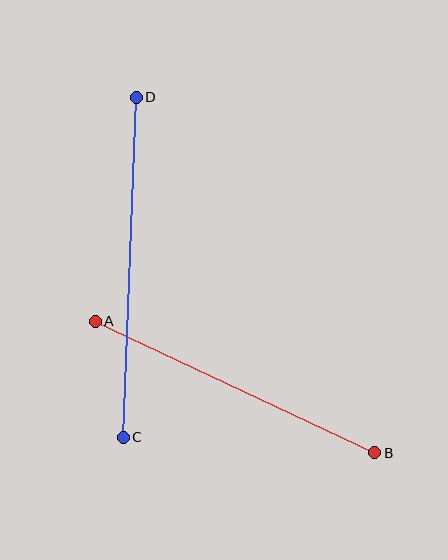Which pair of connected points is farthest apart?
Points C and D are farthest apart.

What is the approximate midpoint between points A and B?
The midpoint is at approximately (235, 387) pixels.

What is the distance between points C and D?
The distance is approximately 340 pixels.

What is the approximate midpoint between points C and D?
The midpoint is at approximately (130, 267) pixels.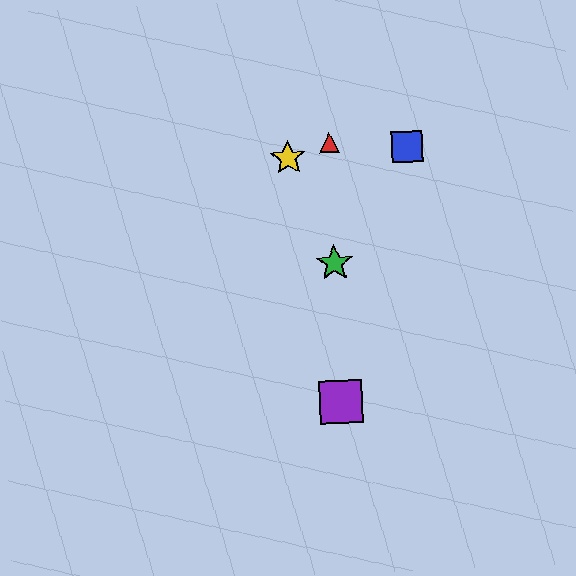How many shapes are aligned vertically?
3 shapes (the red triangle, the green star, the purple square) are aligned vertically.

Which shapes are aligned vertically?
The red triangle, the green star, the purple square are aligned vertically.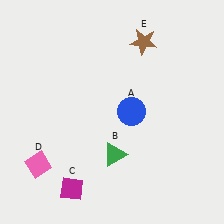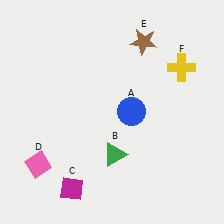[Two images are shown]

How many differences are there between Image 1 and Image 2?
There is 1 difference between the two images.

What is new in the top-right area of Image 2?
A yellow cross (F) was added in the top-right area of Image 2.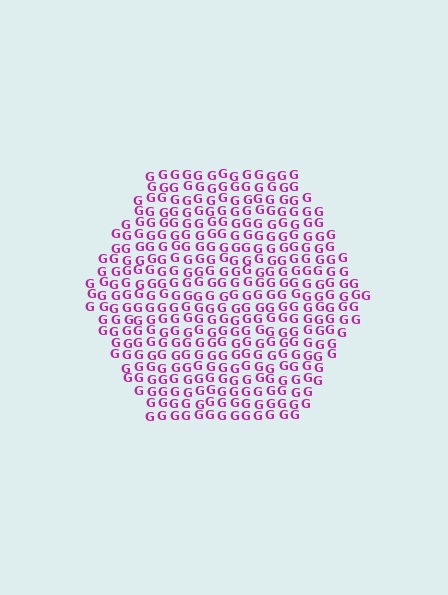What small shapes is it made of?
It is made of small letter G's.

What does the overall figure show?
The overall figure shows a hexagon.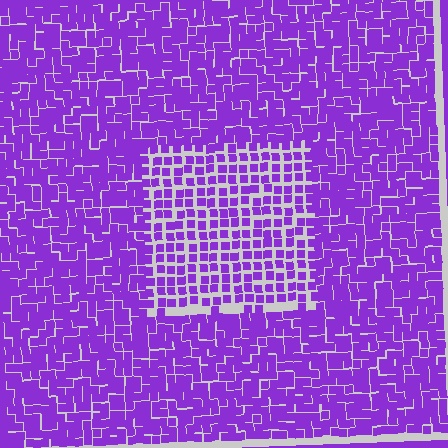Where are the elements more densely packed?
The elements are more densely packed outside the rectangle boundary.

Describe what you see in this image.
The image contains small purple elements arranged at two different densities. A rectangle-shaped region is visible where the elements are less densely packed than the surrounding area.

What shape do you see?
I see a rectangle.